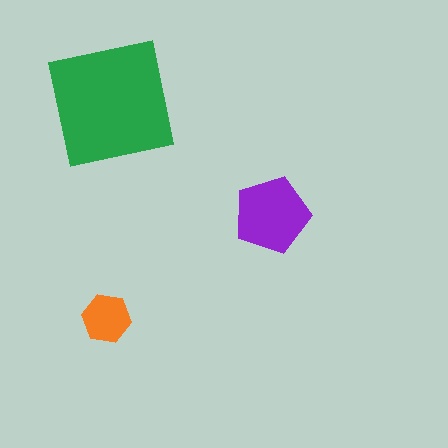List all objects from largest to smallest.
The green square, the purple pentagon, the orange hexagon.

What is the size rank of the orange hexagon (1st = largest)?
3rd.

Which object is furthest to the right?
The purple pentagon is rightmost.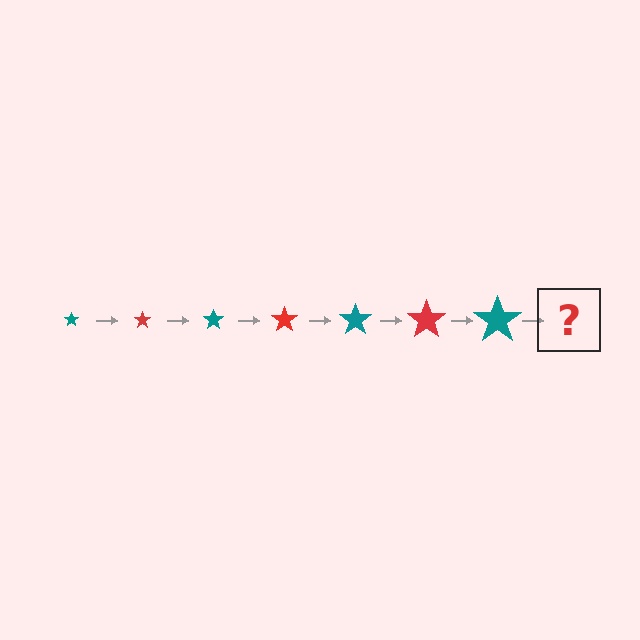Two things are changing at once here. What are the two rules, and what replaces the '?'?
The two rules are that the star grows larger each step and the color cycles through teal and red. The '?' should be a red star, larger than the previous one.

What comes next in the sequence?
The next element should be a red star, larger than the previous one.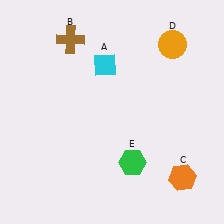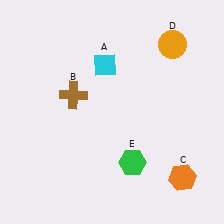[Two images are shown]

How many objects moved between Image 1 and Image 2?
1 object moved between the two images.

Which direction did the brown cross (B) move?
The brown cross (B) moved down.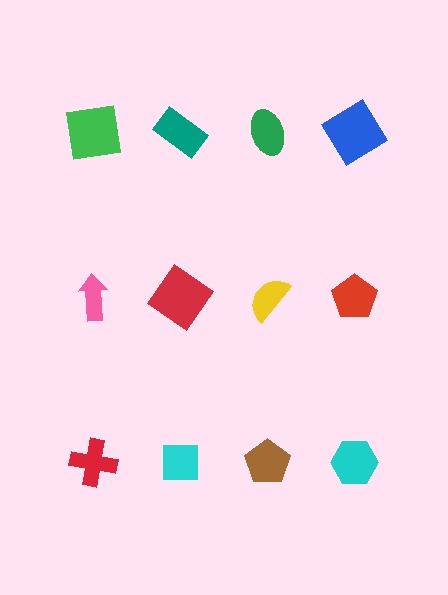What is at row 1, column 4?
A blue diamond.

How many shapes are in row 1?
4 shapes.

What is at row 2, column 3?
A yellow semicircle.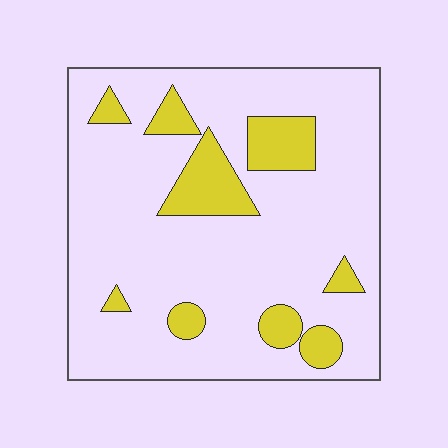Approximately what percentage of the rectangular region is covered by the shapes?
Approximately 15%.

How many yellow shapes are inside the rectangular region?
9.